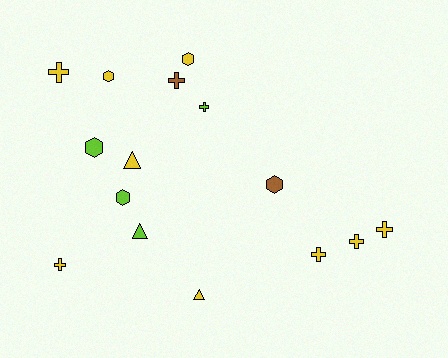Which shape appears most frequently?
Cross, with 7 objects.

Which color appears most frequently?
Yellow, with 9 objects.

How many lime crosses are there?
There is 1 lime cross.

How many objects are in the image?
There are 15 objects.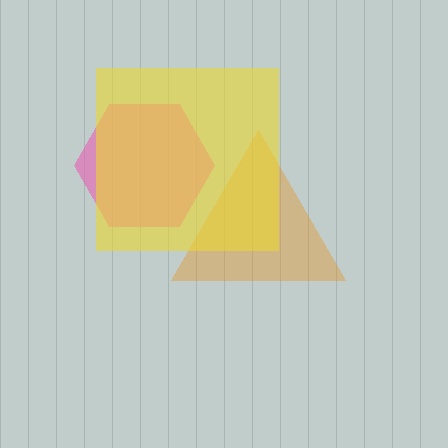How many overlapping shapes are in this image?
There are 3 overlapping shapes in the image.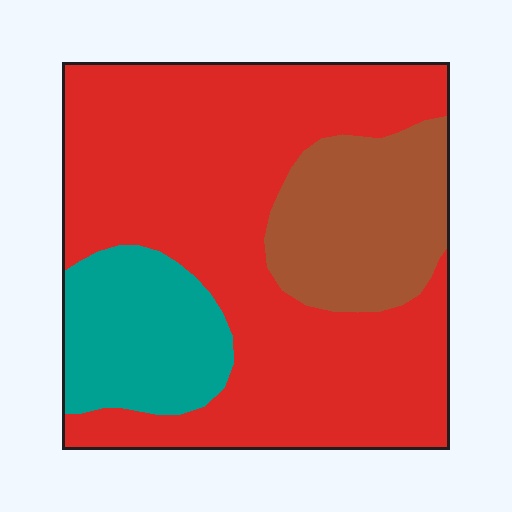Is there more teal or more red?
Red.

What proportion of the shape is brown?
Brown takes up between a sixth and a third of the shape.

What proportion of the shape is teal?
Teal covers roughly 15% of the shape.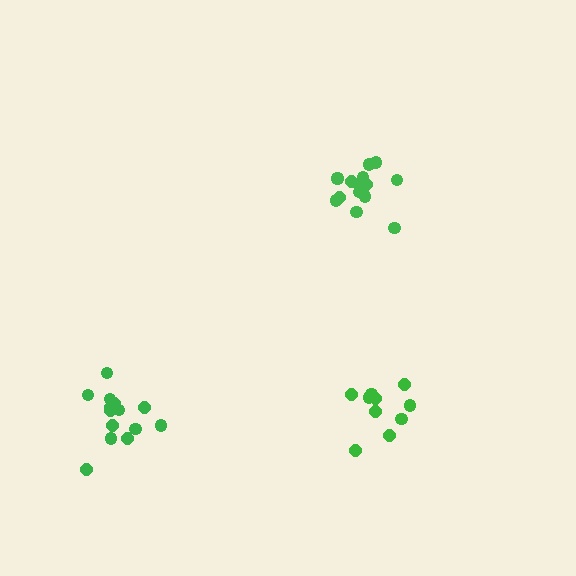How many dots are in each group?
Group 1: 15 dots, Group 2: 10 dots, Group 3: 14 dots (39 total).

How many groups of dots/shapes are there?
There are 3 groups.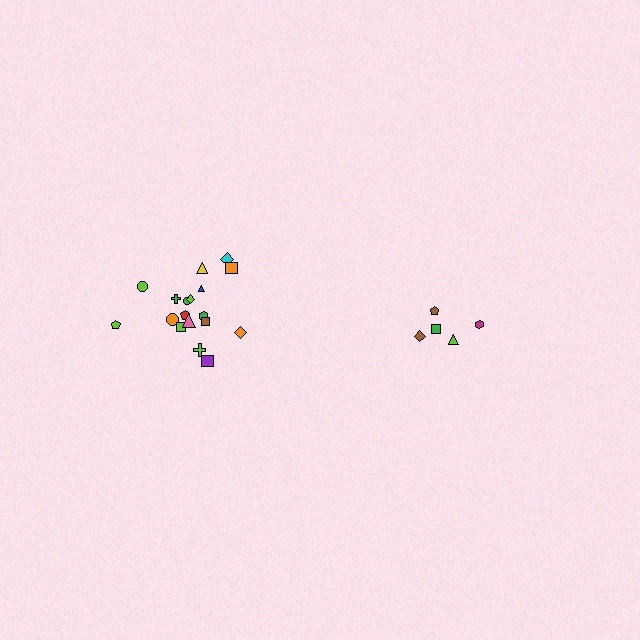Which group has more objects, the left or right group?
The left group.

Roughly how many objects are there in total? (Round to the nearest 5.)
Roughly 25 objects in total.